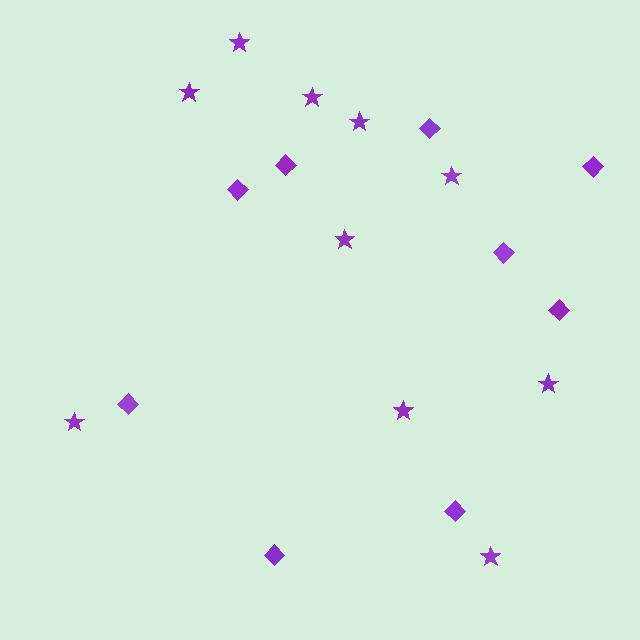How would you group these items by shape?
There are 2 groups: one group of diamonds (9) and one group of stars (10).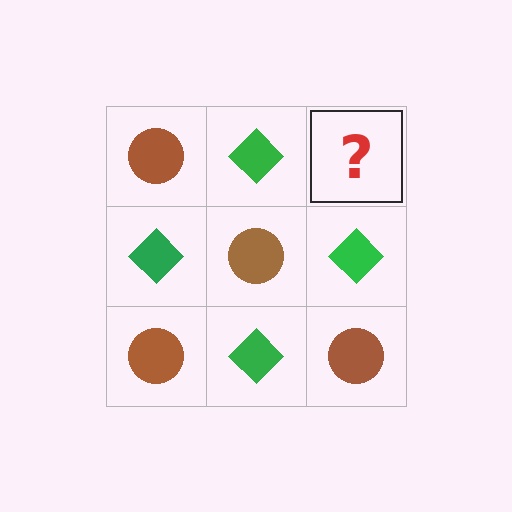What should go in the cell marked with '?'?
The missing cell should contain a brown circle.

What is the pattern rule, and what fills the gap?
The rule is that it alternates brown circle and green diamond in a checkerboard pattern. The gap should be filled with a brown circle.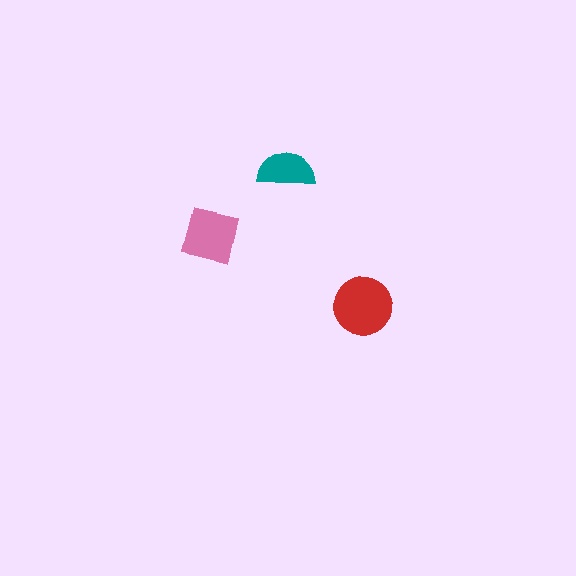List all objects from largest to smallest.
The red circle, the pink square, the teal semicircle.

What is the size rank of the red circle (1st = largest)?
1st.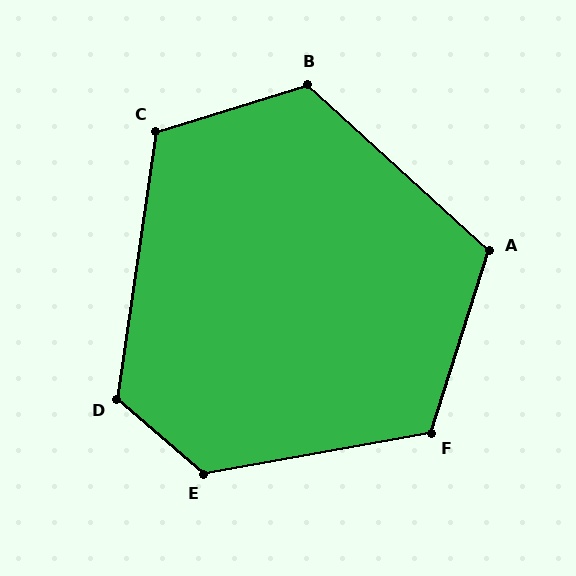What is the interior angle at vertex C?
Approximately 116 degrees (obtuse).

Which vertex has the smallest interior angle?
A, at approximately 115 degrees.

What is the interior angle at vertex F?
Approximately 117 degrees (obtuse).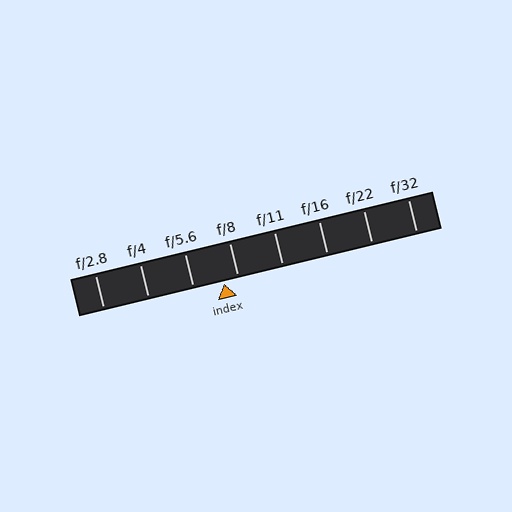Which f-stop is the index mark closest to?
The index mark is closest to f/8.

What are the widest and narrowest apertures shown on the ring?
The widest aperture shown is f/2.8 and the narrowest is f/32.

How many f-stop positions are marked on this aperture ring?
There are 8 f-stop positions marked.